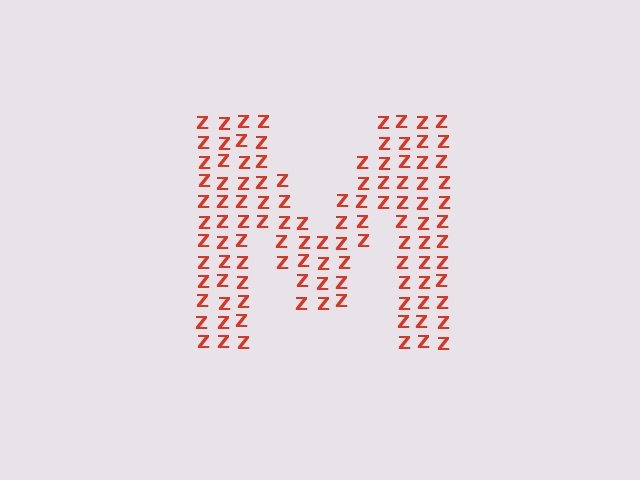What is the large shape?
The large shape is the letter M.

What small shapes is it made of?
It is made of small letter Z's.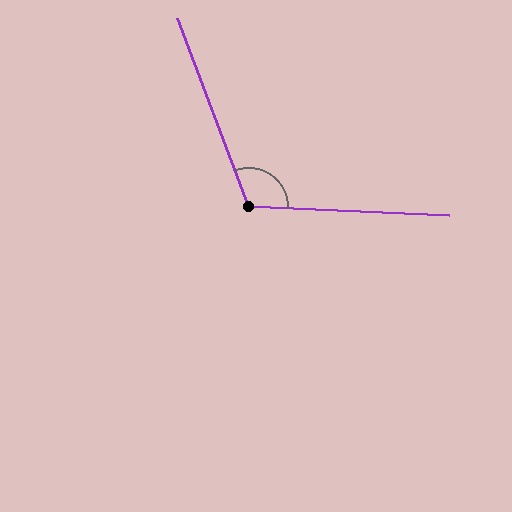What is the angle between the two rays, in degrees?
Approximately 113 degrees.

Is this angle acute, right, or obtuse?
It is obtuse.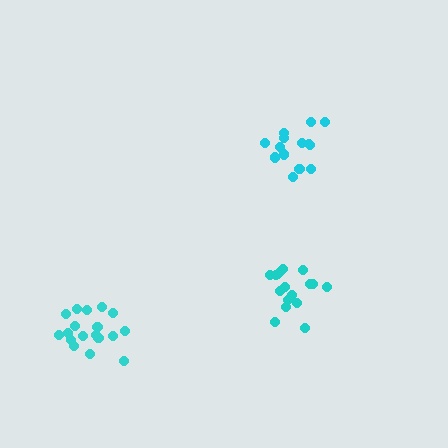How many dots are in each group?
Group 1: 17 dots, Group 2: 18 dots, Group 3: 14 dots (49 total).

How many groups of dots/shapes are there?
There are 3 groups.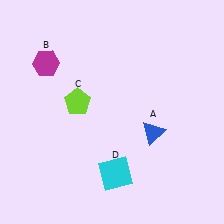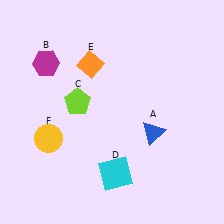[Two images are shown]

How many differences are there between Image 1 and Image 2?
There are 2 differences between the two images.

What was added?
An orange diamond (E), a yellow circle (F) were added in Image 2.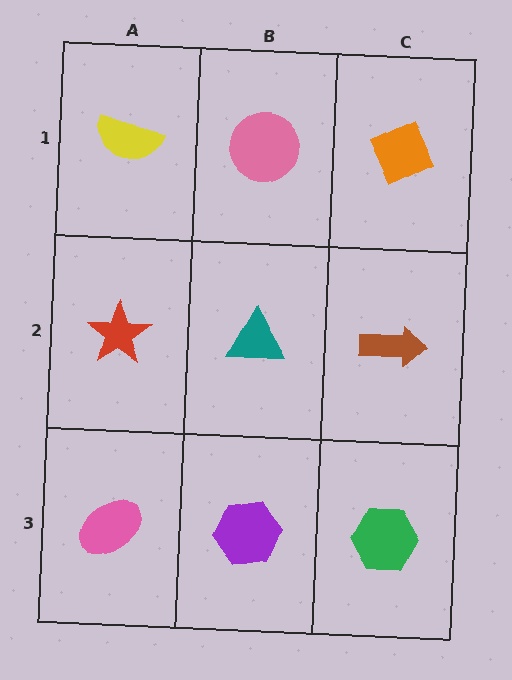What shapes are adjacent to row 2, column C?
An orange diamond (row 1, column C), a green hexagon (row 3, column C), a teal triangle (row 2, column B).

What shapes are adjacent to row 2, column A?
A yellow semicircle (row 1, column A), a pink ellipse (row 3, column A), a teal triangle (row 2, column B).